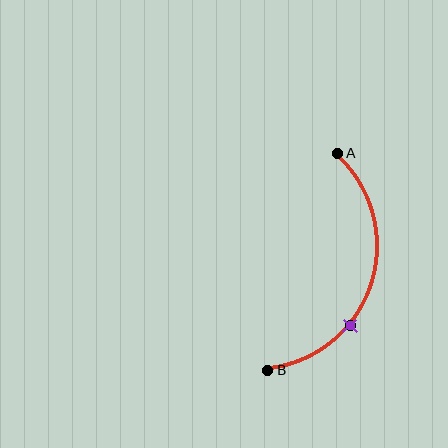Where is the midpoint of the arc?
The arc midpoint is the point on the curve farthest from the straight line joining A and B. It sits to the right of that line.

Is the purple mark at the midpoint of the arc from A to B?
No. The purple mark lies on the arc but is closer to endpoint B. The arc midpoint would be at the point on the curve equidistant along the arc from both A and B.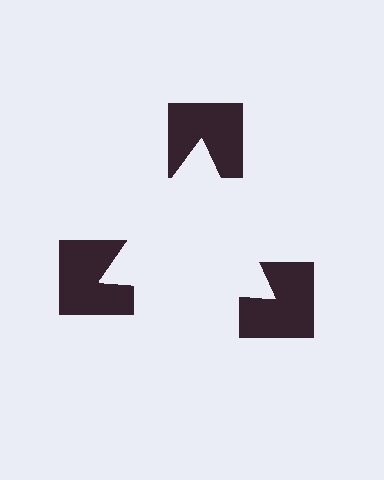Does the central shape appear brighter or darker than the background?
It typically appears slightly brighter than the background, even though no actual brightness change is drawn.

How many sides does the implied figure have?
3 sides.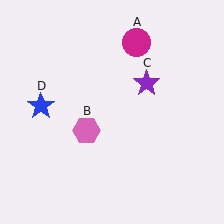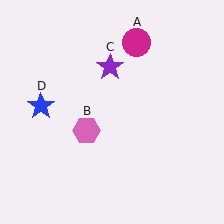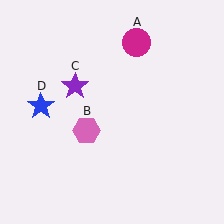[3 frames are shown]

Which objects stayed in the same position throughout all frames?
Magenta circle (object A) and pink hexagon (object B) and blue star (object D) remained stationary.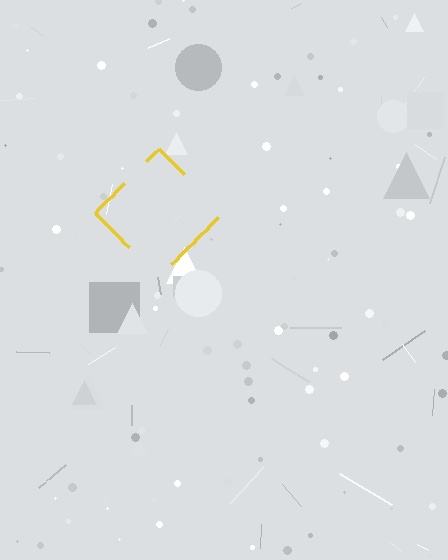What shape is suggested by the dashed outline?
The dashed outline suggests a diamond.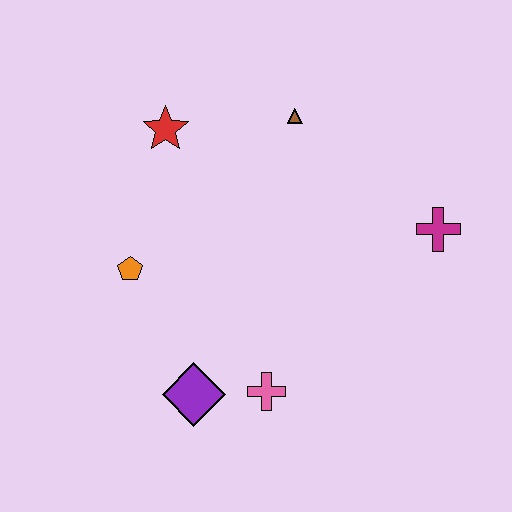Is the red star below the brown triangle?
Yes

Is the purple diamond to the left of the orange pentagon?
No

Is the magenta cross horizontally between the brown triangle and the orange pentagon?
No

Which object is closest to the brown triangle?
The red star is closest to the brown triangle.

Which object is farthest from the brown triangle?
The purple diamond is farthest from the brown triangle.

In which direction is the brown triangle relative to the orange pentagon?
The brown triangle is to the right of the orange pentagon.